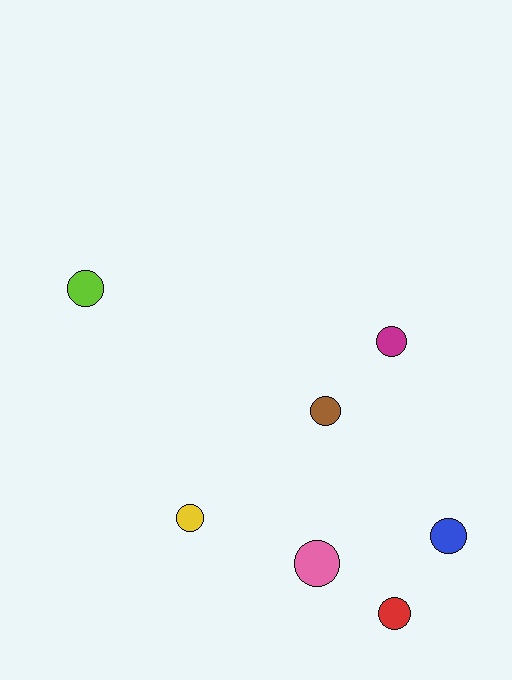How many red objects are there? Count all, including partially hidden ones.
There is 1 red object.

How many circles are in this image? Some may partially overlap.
There are 7 circles.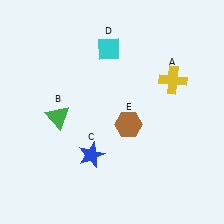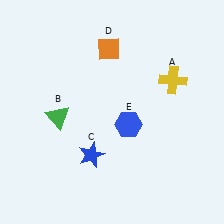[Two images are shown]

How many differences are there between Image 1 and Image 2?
There are 2 differences between the two images.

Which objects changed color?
D changed from cyan to orange. E changed from brown to blue.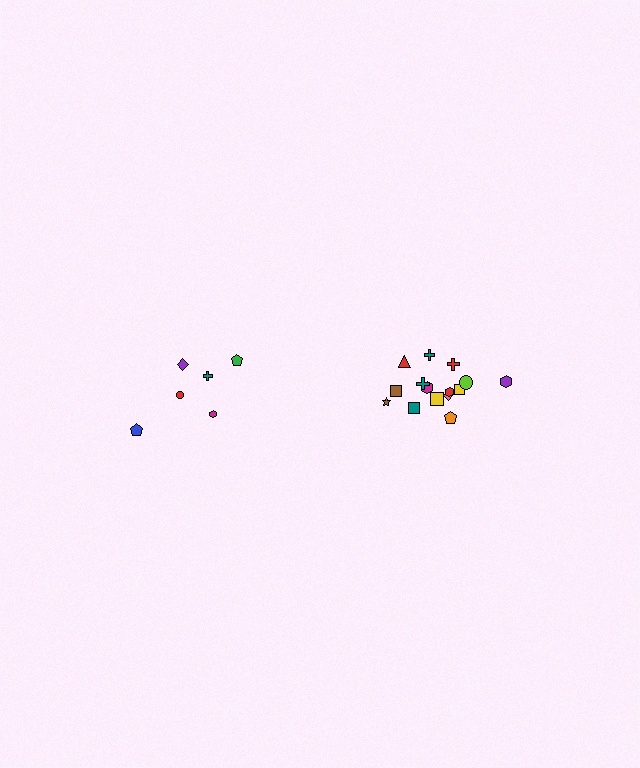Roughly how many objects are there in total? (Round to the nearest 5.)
Roughly 20 objects in total.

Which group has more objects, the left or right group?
The right group.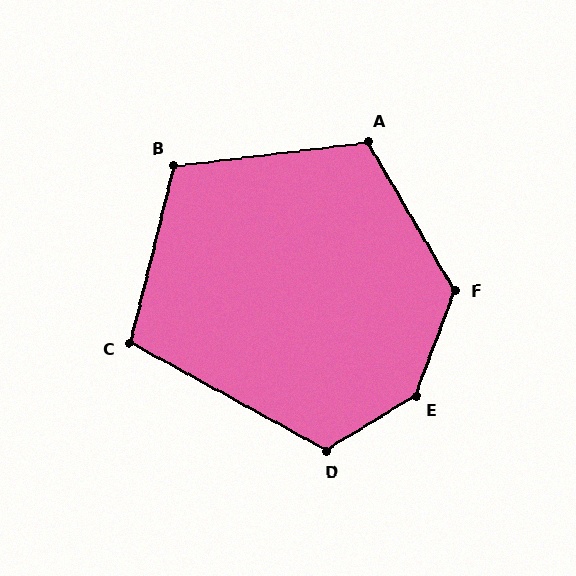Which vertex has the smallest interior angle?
C, at approximately 105 degrees.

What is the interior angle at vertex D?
Approximately 120 degrees (obtuse).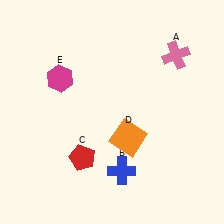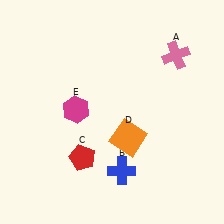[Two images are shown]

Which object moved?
The magenta hexagon (E) moved down.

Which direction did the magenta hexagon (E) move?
The magenta hexagon (E) moved down.